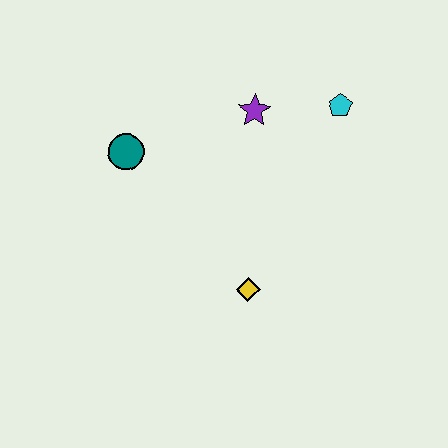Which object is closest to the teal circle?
The purple star is closest to the teal circle.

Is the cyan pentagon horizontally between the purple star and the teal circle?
No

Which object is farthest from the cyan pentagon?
The teal circle is farthest from the cyan pentagon.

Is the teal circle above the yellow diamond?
Yes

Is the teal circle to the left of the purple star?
Yes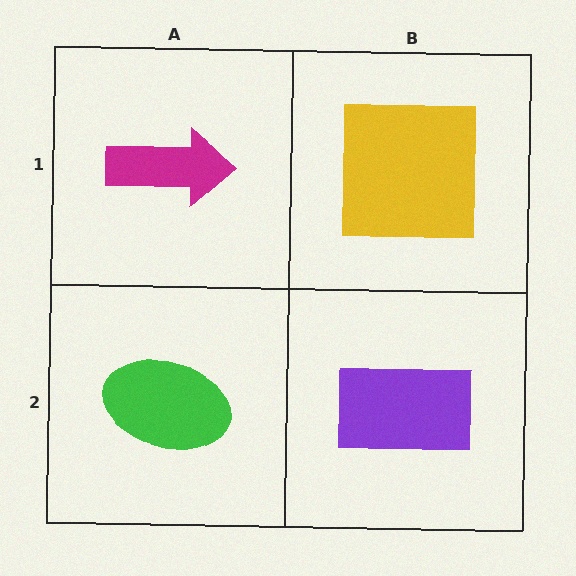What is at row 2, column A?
A green ellipse.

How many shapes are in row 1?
2 shapes.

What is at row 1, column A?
A magenta arrow.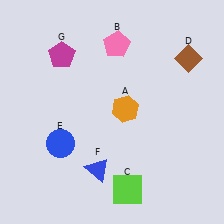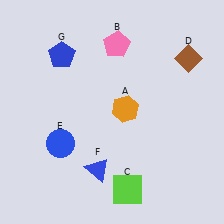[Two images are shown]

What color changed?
The pentagon (G) changed from magenta in Image 1 to blue in Image 2.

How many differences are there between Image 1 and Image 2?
There is 1 difference between the two images.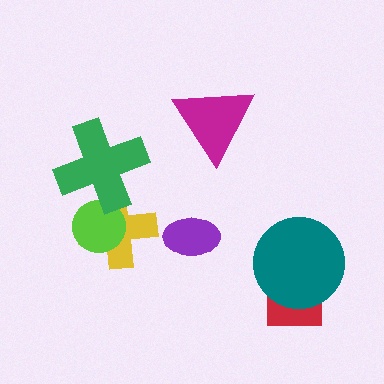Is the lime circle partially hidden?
Yes, it is partially covered by another shape.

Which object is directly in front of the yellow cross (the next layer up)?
The lime circle is directly in front of the yellow cross.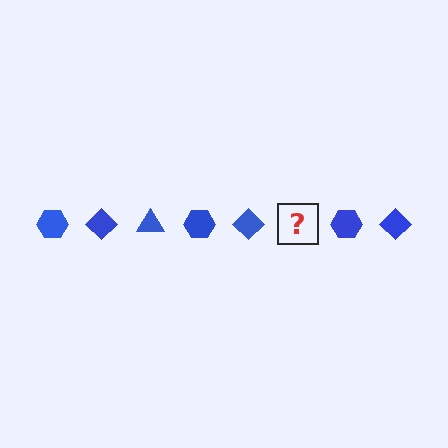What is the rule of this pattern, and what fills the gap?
The rule is that the pattern cycles through hexagon, diamond, triangle shapes in blue. The gap should be filled with a blue triangle.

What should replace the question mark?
The question mark should be replaced with a blue triangle.